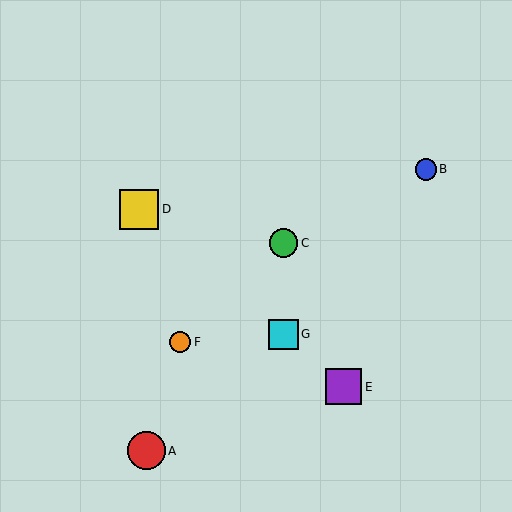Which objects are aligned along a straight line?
Objects D, E, G are aligned along a straight line.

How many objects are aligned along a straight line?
3 objects (D, E, G) are aligned along a straight line.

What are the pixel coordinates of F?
Object F is at (180, 342).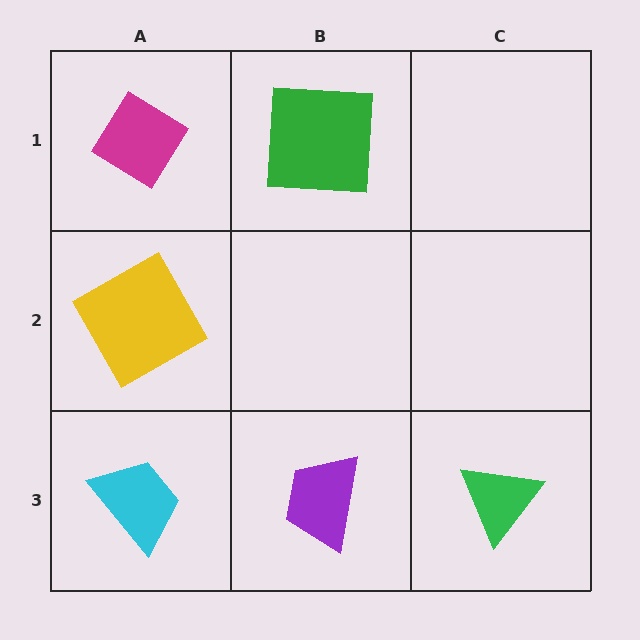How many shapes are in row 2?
1 shape.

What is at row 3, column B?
A purple trapezoid.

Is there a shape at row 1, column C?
No, that cell is empty.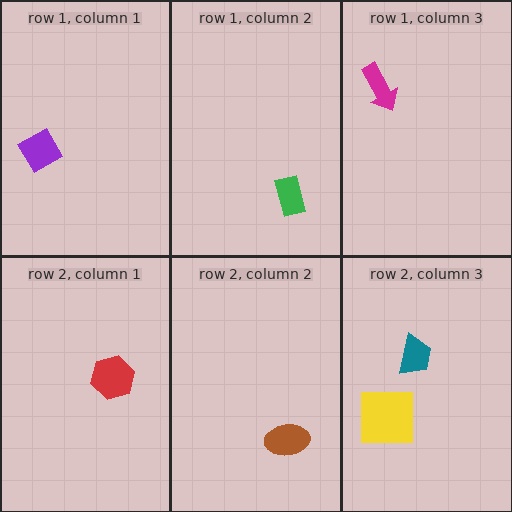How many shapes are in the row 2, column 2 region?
1.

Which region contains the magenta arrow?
The row 1, column 3 region.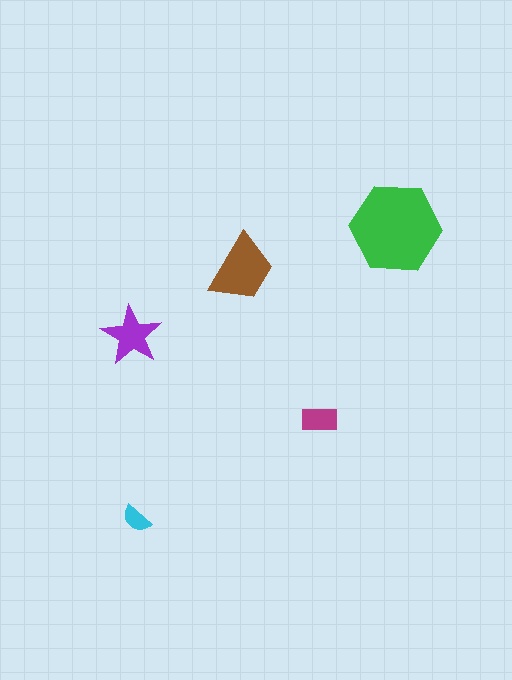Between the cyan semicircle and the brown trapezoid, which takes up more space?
The brown trapezoid.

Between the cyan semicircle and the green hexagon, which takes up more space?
The green hexagon.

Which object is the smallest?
The cyan semicircle.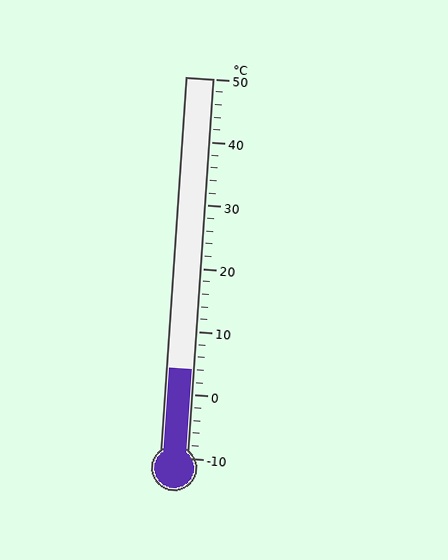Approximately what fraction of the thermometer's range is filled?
The thermometer is filled to approximately 25% of its range.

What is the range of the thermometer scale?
The thermometer scale ranges from -10°C to 50°C.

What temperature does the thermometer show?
The thermometer shows approximately 4°C.